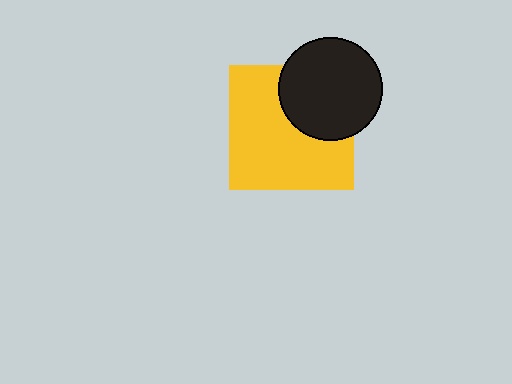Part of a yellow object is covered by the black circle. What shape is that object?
It is a square.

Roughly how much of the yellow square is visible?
Most of it is visible (roughly 67%).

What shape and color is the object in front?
The object in front is a black circle.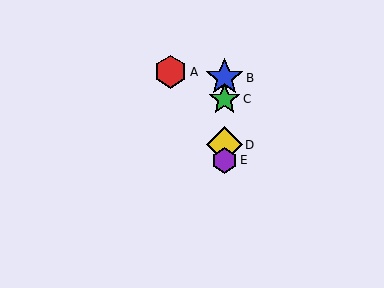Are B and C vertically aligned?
Yes, both are at x≈224.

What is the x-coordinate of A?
Object A is at x≈171.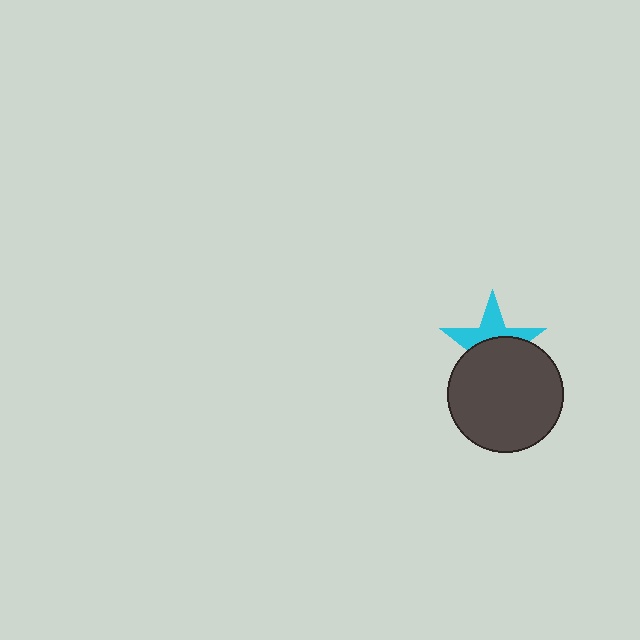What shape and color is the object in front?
The object in front is a dark gray circle.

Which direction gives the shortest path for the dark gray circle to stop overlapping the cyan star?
Moving down gives the shortest separation.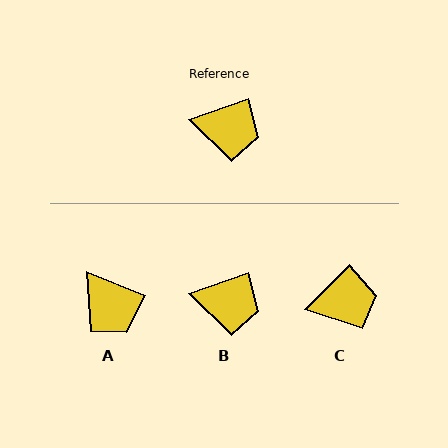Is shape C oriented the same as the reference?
No, it is off by about 26 degrees.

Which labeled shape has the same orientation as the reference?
B.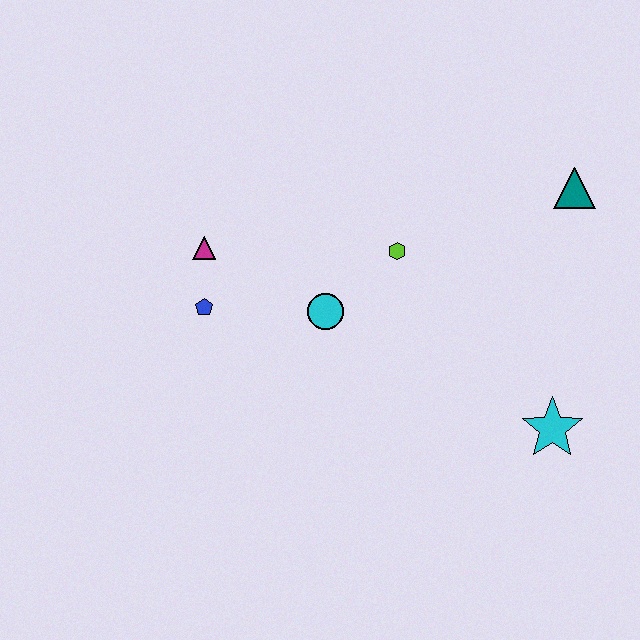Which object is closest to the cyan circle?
The lime hexagon is closest to the cyan circle.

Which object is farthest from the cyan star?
The magenta triangle is farthest from the cyan star.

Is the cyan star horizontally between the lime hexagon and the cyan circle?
No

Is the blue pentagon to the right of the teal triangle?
No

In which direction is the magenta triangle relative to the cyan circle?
The magenta triangle is to the left of the cyan circle.